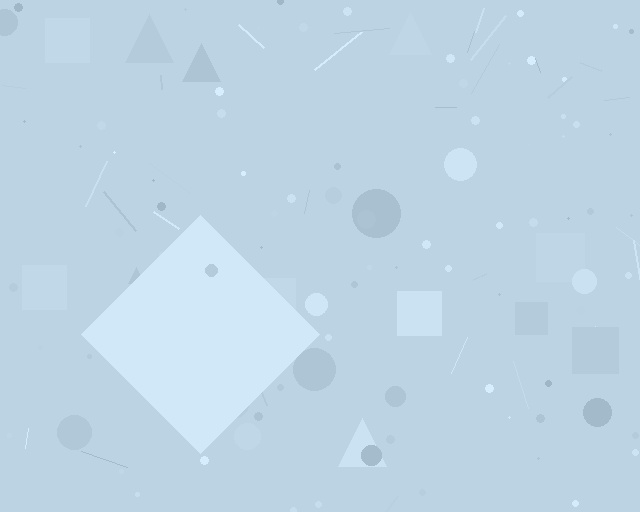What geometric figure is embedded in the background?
A diamond is embedded in the background.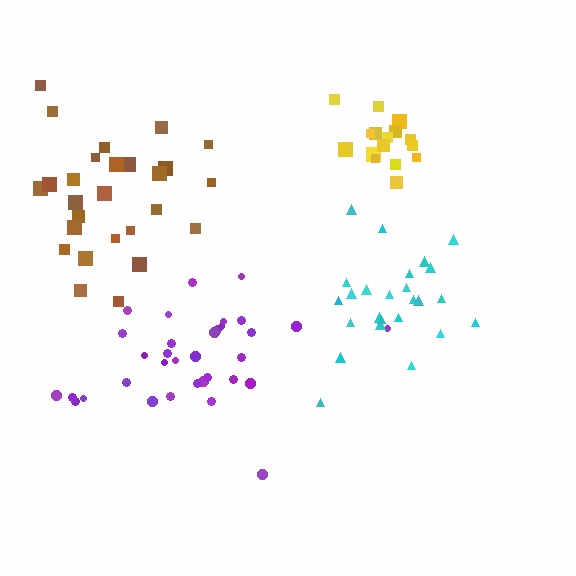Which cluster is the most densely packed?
Yellow.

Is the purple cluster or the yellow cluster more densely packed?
Yellow.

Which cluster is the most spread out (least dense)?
Purple.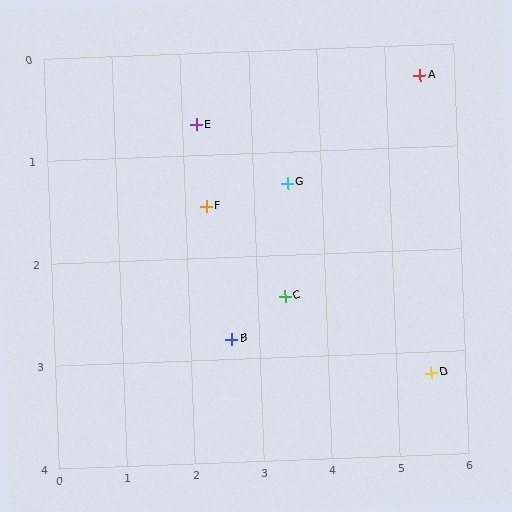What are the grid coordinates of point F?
Point F is at approximately (2.3, 1.5).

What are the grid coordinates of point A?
Point A is at approximately (5.5, 0.3).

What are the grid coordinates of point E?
Point E is at approximately (2.2, 0.7).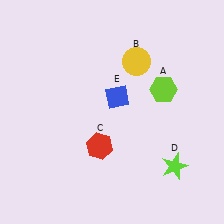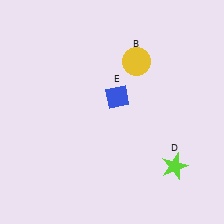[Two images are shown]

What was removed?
The red hexagon (C), the lime hexagon (A) were removed in Image 2.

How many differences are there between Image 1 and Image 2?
There are 2 differences between the two images.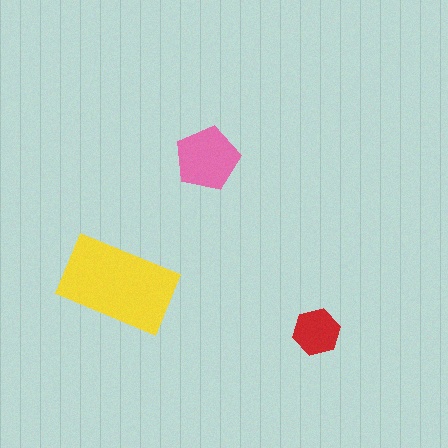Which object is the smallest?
The red hexagon.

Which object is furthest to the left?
The yellow rectangle is leftmost.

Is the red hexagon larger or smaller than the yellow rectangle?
Smaller.